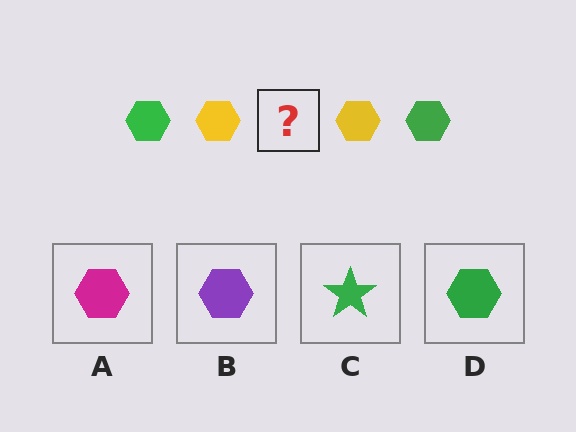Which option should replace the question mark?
Option D.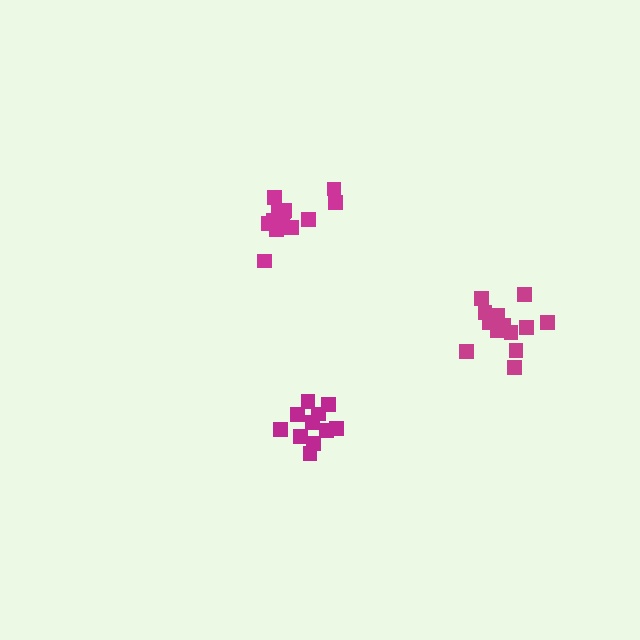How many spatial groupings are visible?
There are 3 spatial groupings.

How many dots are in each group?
Group 1: 13 dots, Group 2: 14 dots, Group 3: 11 dots (38 total).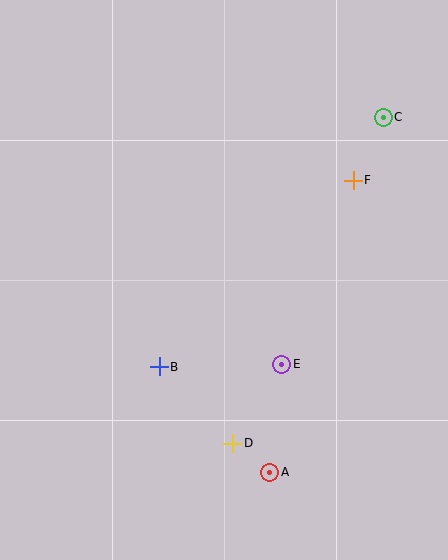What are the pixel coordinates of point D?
Point D is at (233, 443).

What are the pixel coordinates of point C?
Point C is at (383, 117).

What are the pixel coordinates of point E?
Point E is at (282, 364).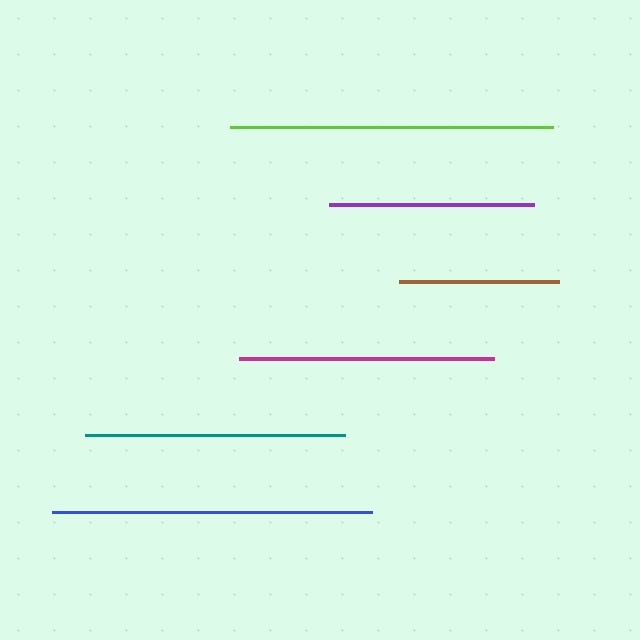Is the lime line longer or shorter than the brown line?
The lime line is longer than the brown line.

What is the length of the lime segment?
The lime segment is approximately 322 pixels long.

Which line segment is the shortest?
The brown line is the shortest at approximately 160 pixels.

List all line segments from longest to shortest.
From longest to shortest: lime, blue, teal, magenta, purple, brown.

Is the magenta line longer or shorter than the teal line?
The teal line is longer than the magenta line.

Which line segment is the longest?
The lime line is the longest at approximately 322 pixels.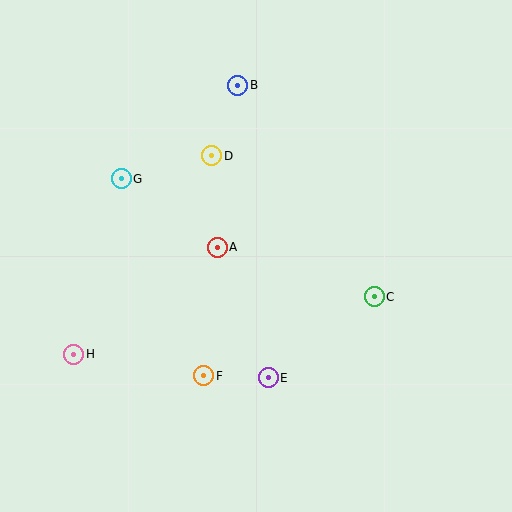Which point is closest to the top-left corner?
Point G is closest to the top-left corner.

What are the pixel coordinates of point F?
Point F is at (204, 376).